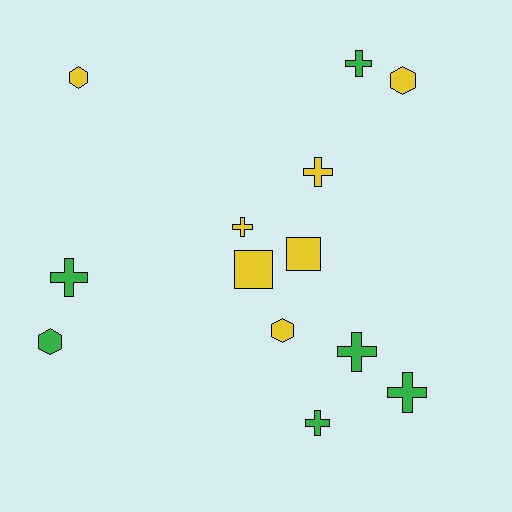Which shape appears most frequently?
Cross, with 7 objects.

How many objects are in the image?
There are 13 objects.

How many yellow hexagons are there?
There are 3 yellow hexagons.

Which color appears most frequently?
Yellow, with 7 objects.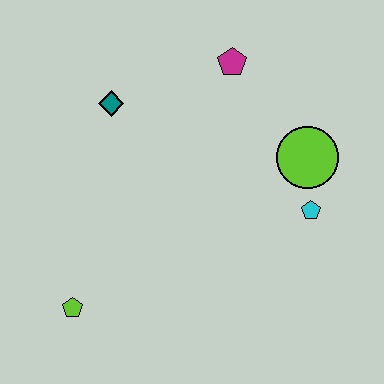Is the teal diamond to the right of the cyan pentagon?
No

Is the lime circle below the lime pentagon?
No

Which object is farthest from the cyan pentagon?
The lime pentagon is farthest from the cyan pentagon.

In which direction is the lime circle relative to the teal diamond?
The lime circle is to the right of the teal diamond.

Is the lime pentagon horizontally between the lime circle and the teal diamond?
No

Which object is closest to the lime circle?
The cyan pentagon is closest to the lime circle.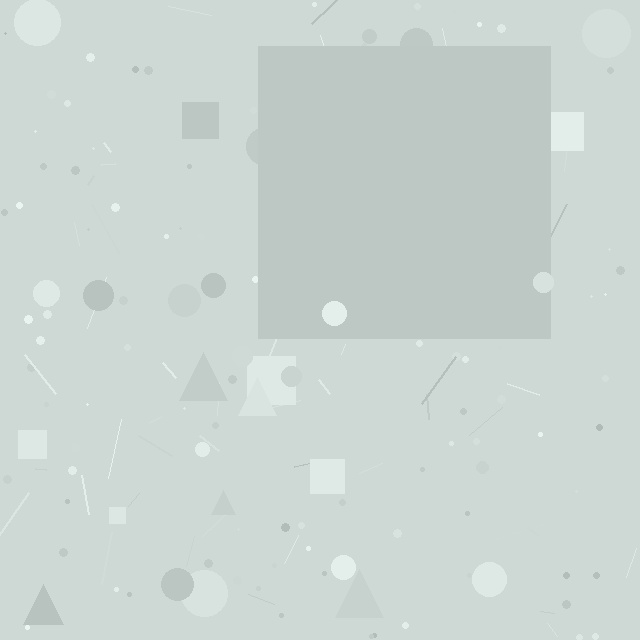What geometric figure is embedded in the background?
A square is embedded in the background.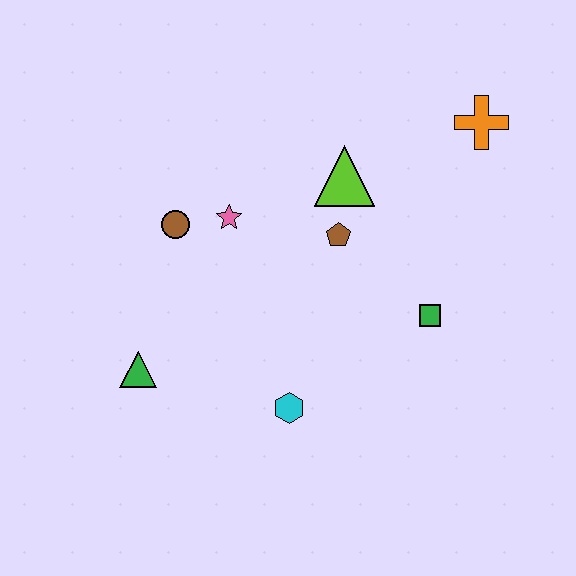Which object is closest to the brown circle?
The pink star is closest to the brown circle.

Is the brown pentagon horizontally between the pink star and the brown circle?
No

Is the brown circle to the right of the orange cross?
No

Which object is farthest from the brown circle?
The orange cross is farthest from the brown circle.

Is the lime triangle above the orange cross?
No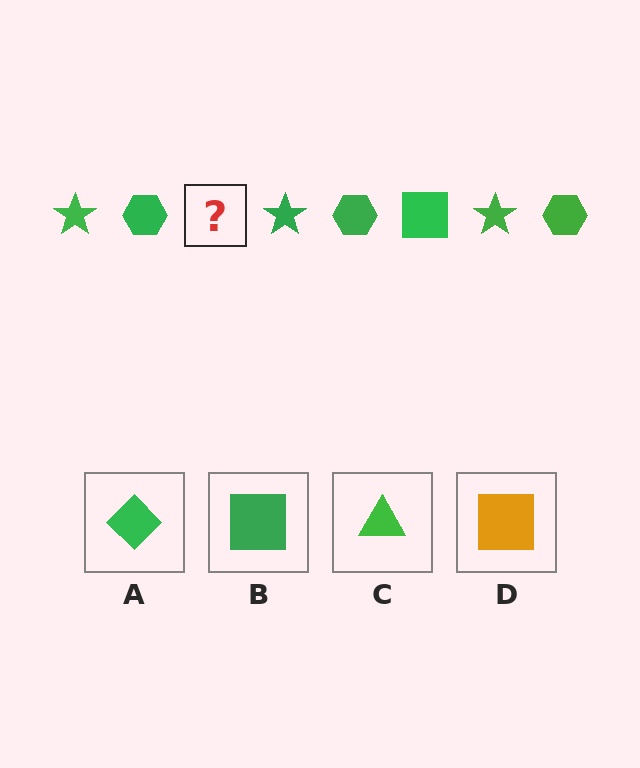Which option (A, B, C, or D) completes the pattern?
B.